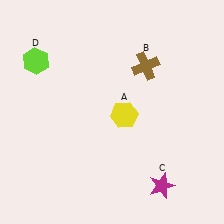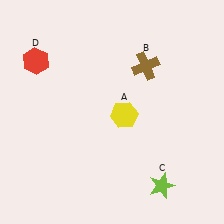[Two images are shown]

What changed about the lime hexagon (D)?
In Image 1, D is lime. In Image 2, it changed to red.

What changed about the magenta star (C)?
In Image 1, C is magenta. In Image 2, it changed to lime.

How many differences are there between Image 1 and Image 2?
There are 2 differences between the two images.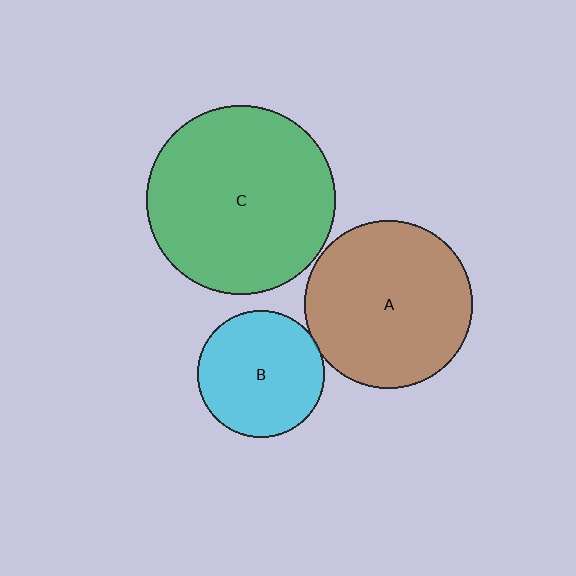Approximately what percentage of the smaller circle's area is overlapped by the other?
Approximately 5%.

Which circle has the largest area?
Circle C (green).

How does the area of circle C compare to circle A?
Approximately 1.3 times.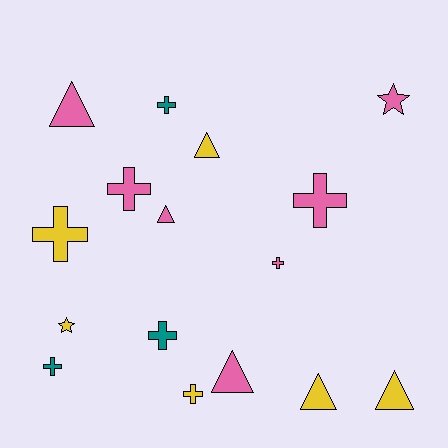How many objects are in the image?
There are 16 objects.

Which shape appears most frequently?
Cross, with 8 objects.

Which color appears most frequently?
Pink, with 7 objects.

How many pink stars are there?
There is 1 pink star.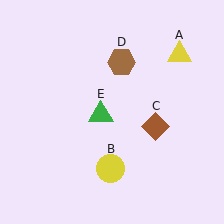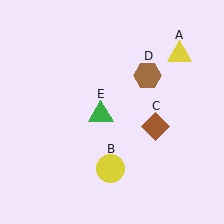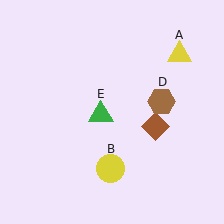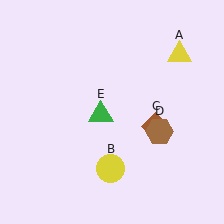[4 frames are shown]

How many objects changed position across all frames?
1 object changed position: brown hexagon (object D).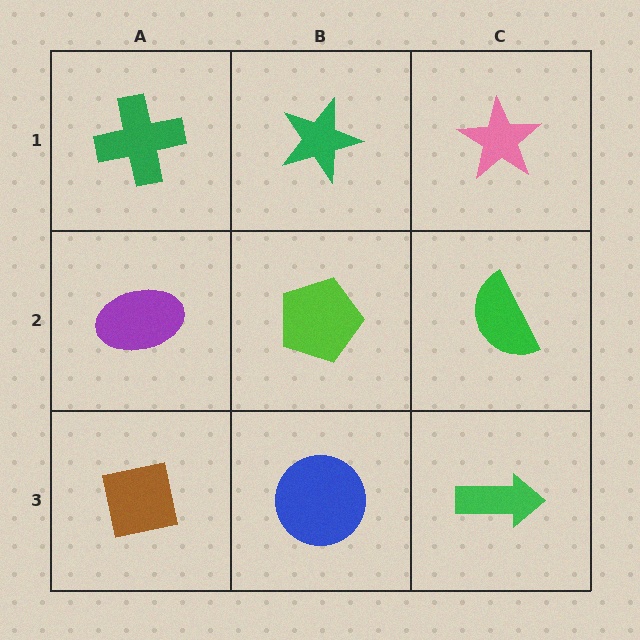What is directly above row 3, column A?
A purple ellipse.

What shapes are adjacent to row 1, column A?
A purple ellipse (row 2, column A), a green star (row 1, column B).